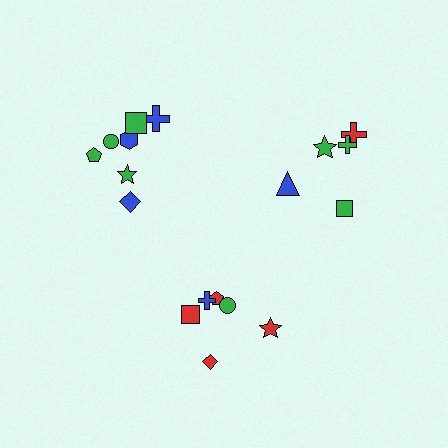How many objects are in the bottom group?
There are 6 objects.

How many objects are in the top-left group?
There are 7 objects.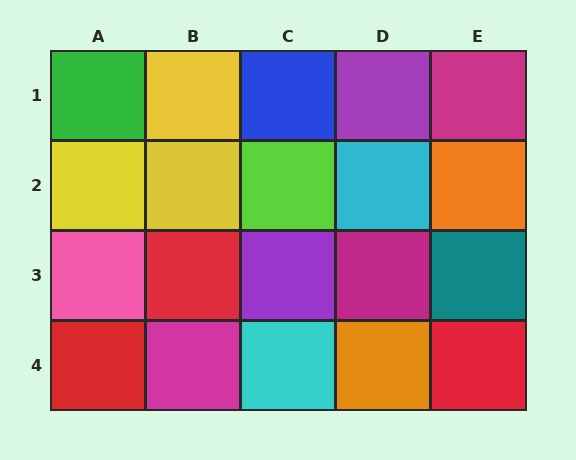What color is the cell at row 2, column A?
Yellow.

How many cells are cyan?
2 cells are cyan.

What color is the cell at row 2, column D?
Cyan.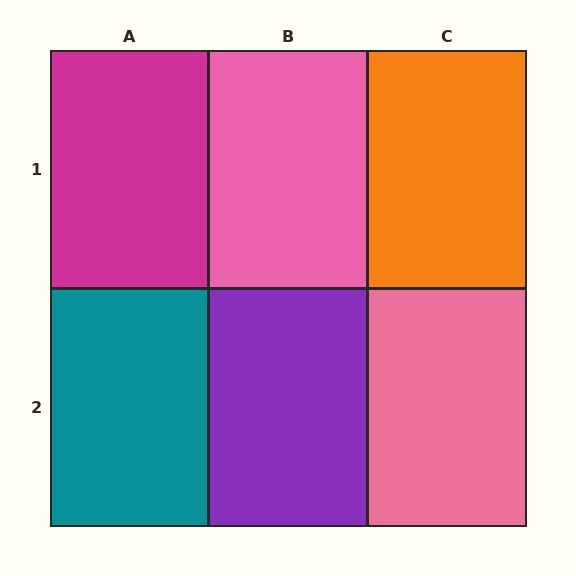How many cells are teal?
1 cell is teal.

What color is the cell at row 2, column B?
Purple.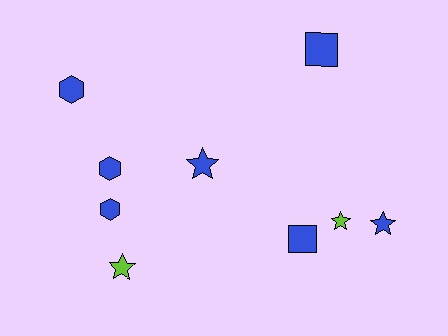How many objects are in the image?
There are 9 objects.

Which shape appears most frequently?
Star, with 4 objects.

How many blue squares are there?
There are 2 blue squares.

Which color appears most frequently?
Blue, with 7 objects.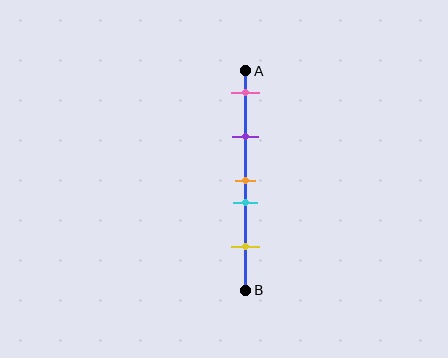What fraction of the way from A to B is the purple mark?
The purple mark is approximately 30% (0.3) of the way from A to B.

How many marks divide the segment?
There are 5 marks dividing the segment.